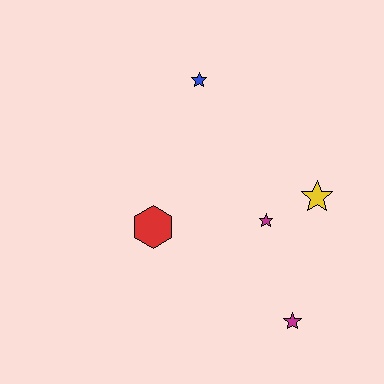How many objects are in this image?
There are 5 objects.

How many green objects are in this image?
There are no green objects.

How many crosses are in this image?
There are no crosses.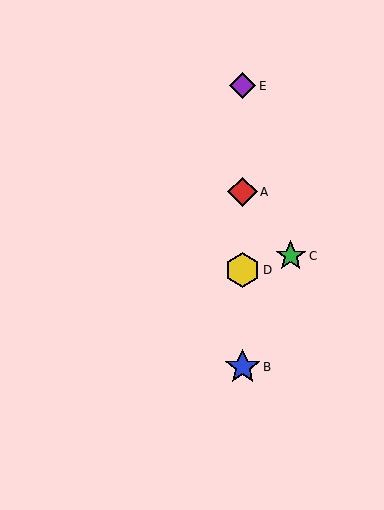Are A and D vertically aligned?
Yes, both are at x≈243.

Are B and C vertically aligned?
No, B is at x≈243 and C is at x≈291.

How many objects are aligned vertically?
4 objects (A, B, D, E) are aligned vertically.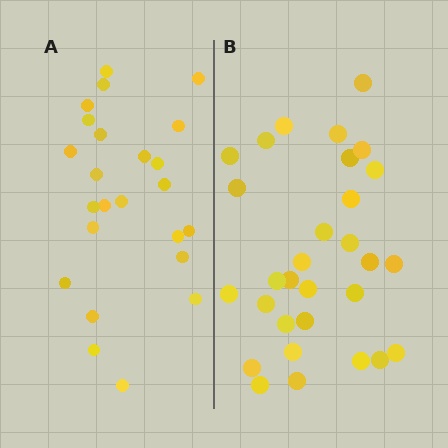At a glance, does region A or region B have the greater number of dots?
Region B (the right region) has more dots.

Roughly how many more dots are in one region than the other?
Region B has about 6 more dots than region A.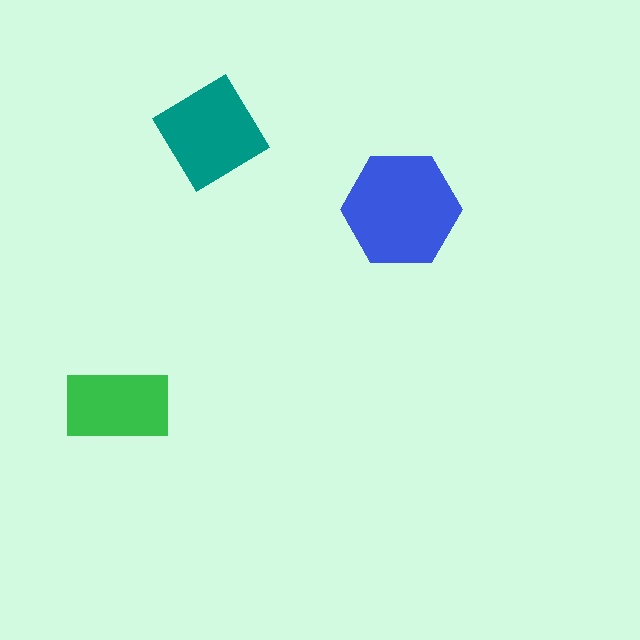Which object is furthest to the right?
The blue hexagon is rightmost.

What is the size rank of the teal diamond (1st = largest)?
2nd.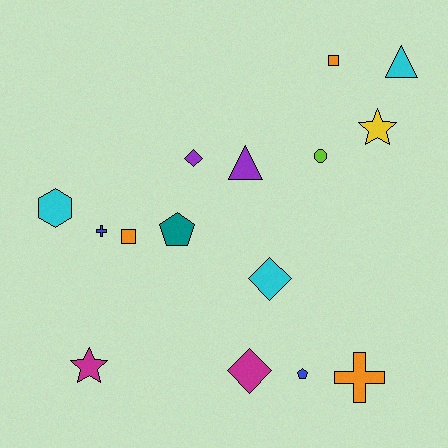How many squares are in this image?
There are 2 squares.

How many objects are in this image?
There are 15 objects.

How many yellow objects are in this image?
There is 1 yellow object.